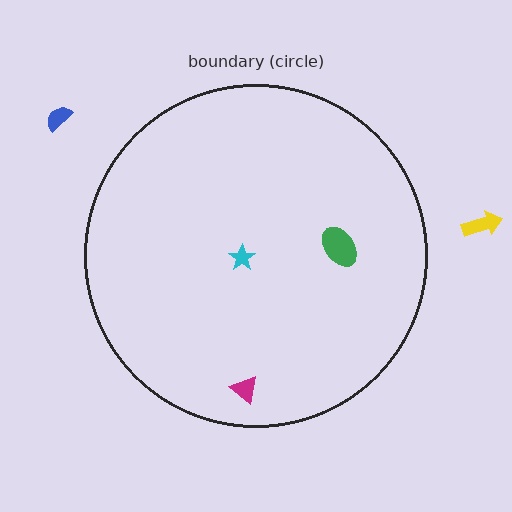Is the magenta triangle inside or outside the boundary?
Inside.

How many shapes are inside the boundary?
3 inside, 2 outside.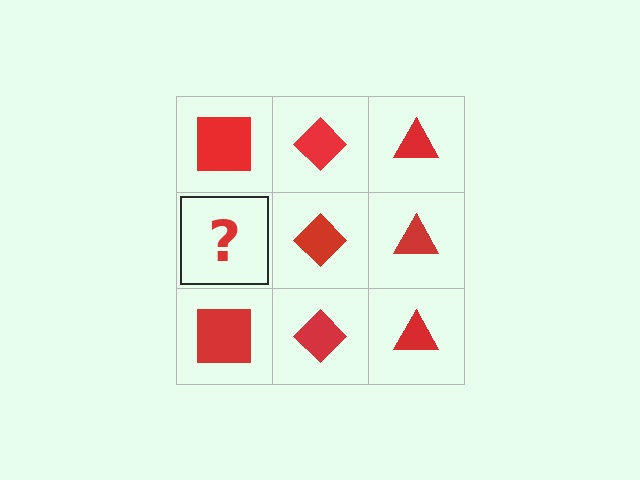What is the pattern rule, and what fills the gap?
The rule is that each column has a consistent shape. The gap should be filled with a red square.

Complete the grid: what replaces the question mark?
The question mark should be replaced with a red square.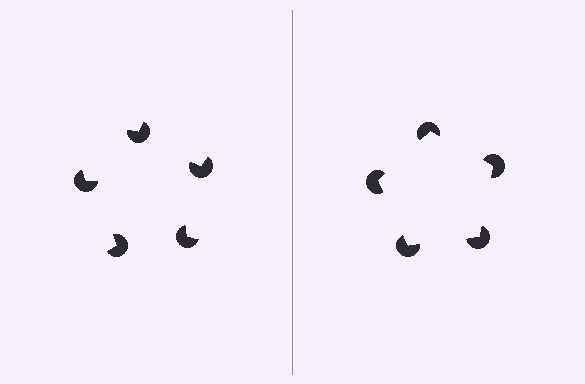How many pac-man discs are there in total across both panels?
10 — 5 on each side.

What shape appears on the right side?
An illusory pentagon.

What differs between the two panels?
The pac-man discs are positioned identically on both sides; only the wedge orientations differ. On the right they align to a pentagon; on the left they are misaligned.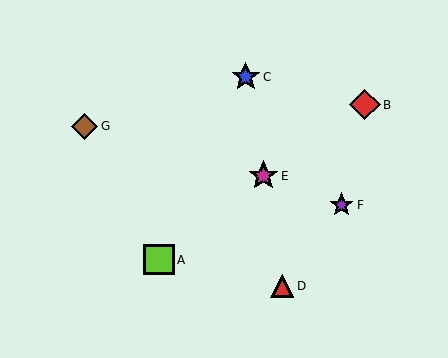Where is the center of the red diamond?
The center of the red diamond is at (365, 105).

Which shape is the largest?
The lime square (labeled A) is the largest.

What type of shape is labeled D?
Shape D is a red triangle.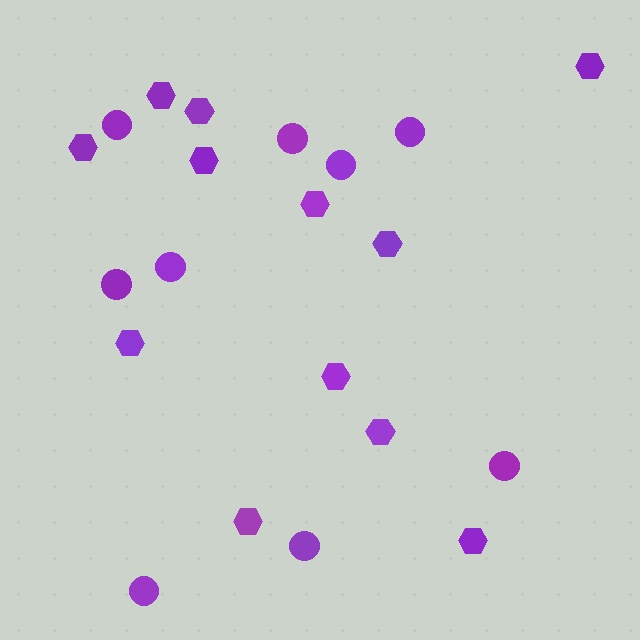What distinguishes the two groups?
There are 2 groups: one group of hexagons (12) and one group of circles (9).